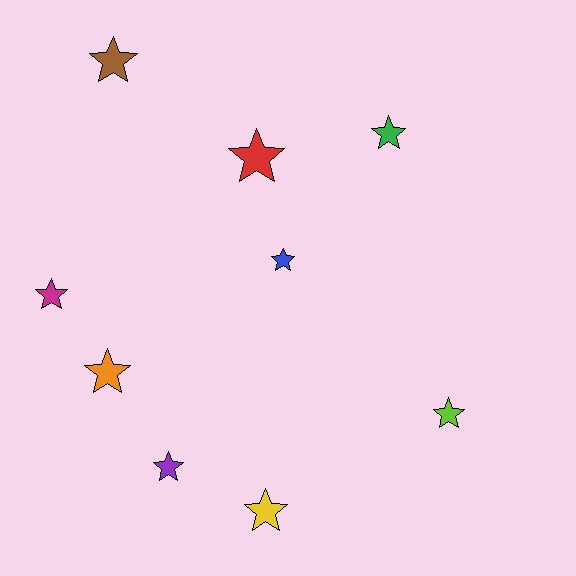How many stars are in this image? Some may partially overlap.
There are 9 stars.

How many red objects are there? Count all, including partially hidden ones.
There is 1 red object.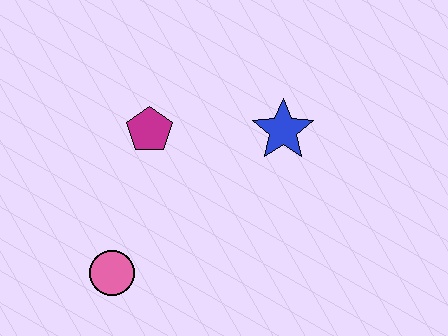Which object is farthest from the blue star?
The pink circle is farthest from the blue star.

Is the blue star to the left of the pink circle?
No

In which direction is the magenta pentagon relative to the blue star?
The magenta pentagon is to the left of the blue star.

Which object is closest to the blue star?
The magenta pentagon is closest to the blue star.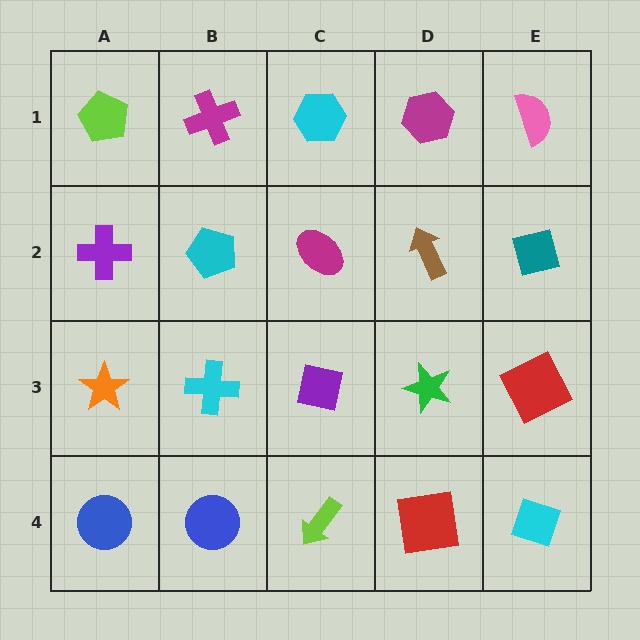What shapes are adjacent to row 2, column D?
A magenta hexagon (row 1, column D), a green star (row 3, column D), a magenta ellipse (row 2, column C), a teal square (row 2, column E).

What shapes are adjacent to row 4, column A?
An orange star (row 3, column A), a blue circle (row 4, column B).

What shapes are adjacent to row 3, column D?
A brown arrow (row 2, column D), a red square (row 4, column D), a purple square (row 3, column C), a red square (row 3, column E).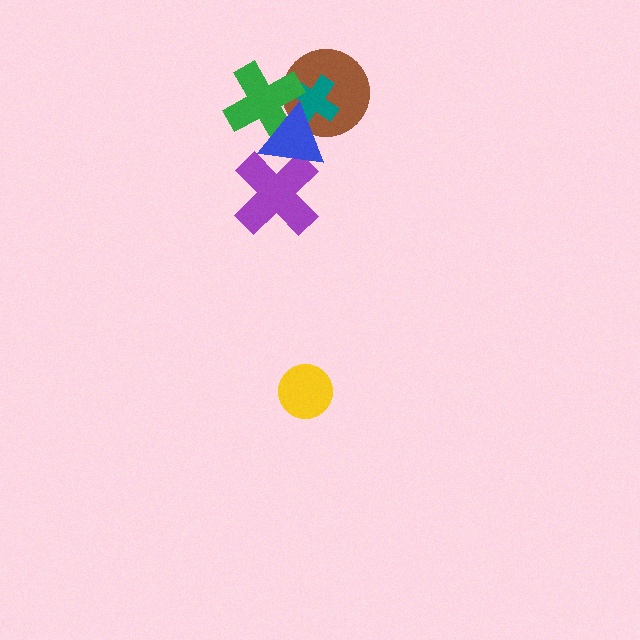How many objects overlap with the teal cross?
3 objects overlap with the teal cross.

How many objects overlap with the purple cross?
1 object overlaps with the purple cross.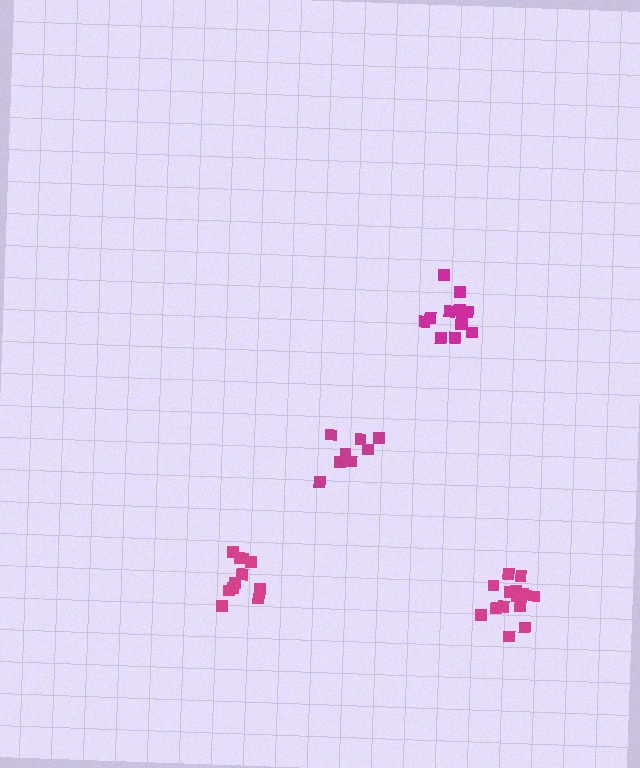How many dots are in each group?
Group 1: 14 dots, Group 2: 8 dots, Group 3: 11 dots, Group 4: 14 dots (47 total).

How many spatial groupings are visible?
There are 4 spatial groupings.